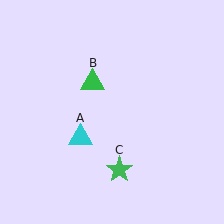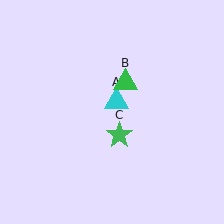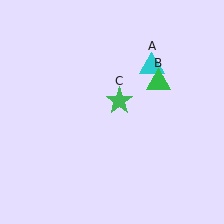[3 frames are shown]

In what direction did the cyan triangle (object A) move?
The cyan triangle (object A) moved up and to the right.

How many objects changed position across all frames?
3 objects changed position: cyan triangle (object A), green triangle (object B), green star (object C).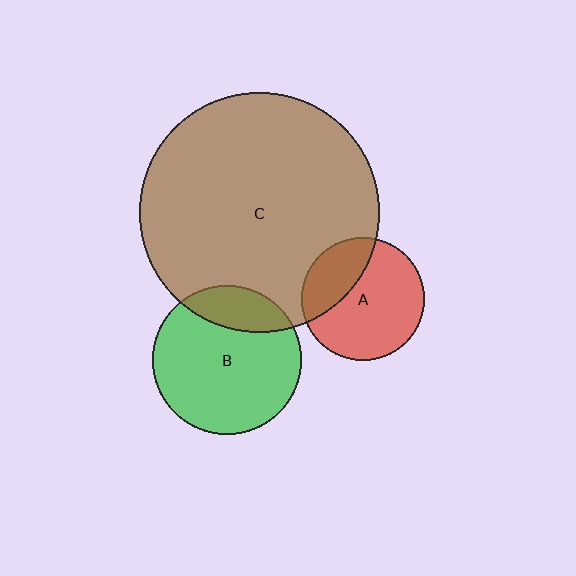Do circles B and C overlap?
Yes.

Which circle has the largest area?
Circle C (brown).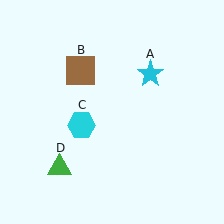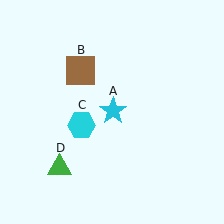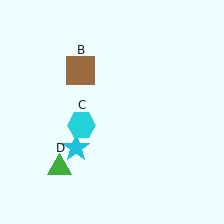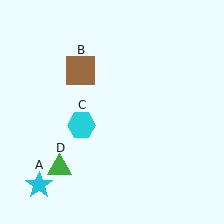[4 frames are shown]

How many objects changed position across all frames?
1 object changed position: cyan star (object A).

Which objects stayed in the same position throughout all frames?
Brown square (object B) and cyan hexagon (object C) and green triangle (object D) remained stationary.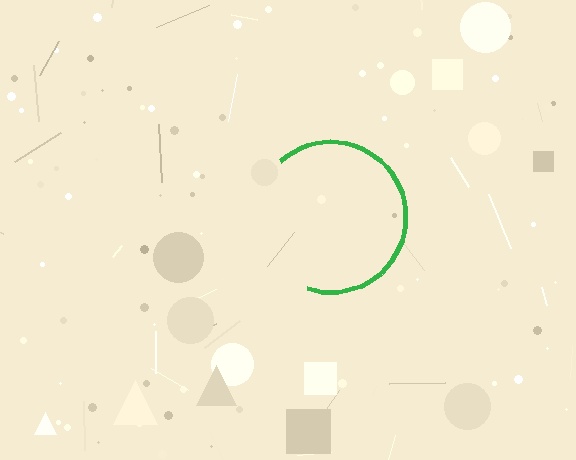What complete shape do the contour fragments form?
The contour fragments form a circle.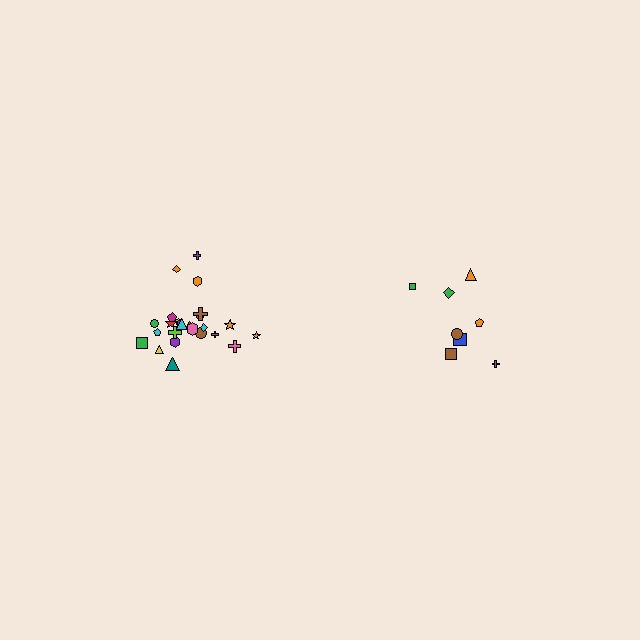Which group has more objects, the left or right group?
The left group.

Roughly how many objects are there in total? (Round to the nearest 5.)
Roughly 35 objects in total.